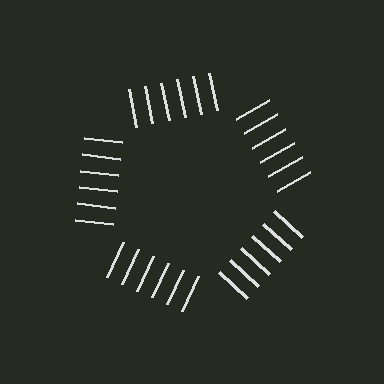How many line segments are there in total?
30 — 6 along each of the 5 edges.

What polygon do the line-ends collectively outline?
An illusory pentagon — the line segments terminate on its edges but no continuous stroke is drawn.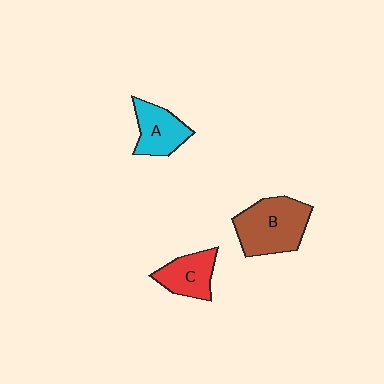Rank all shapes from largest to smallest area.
From largest to smallest: B (brown), A (cyan), C (red).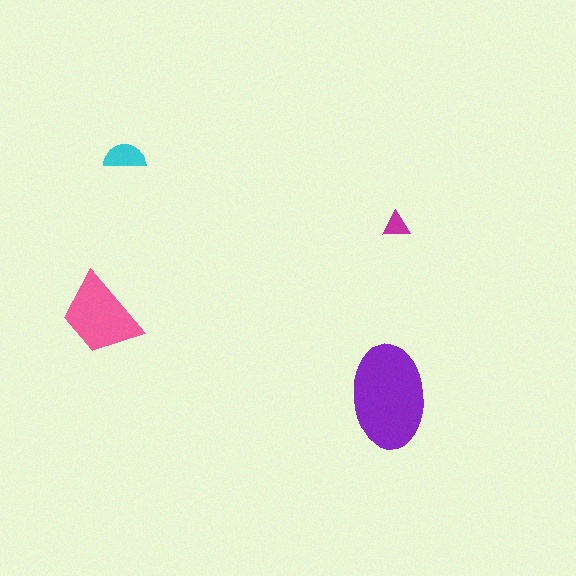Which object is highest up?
The cyan semicircle is topmost.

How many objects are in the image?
There are 4 objects in the image.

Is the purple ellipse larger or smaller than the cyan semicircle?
Larger.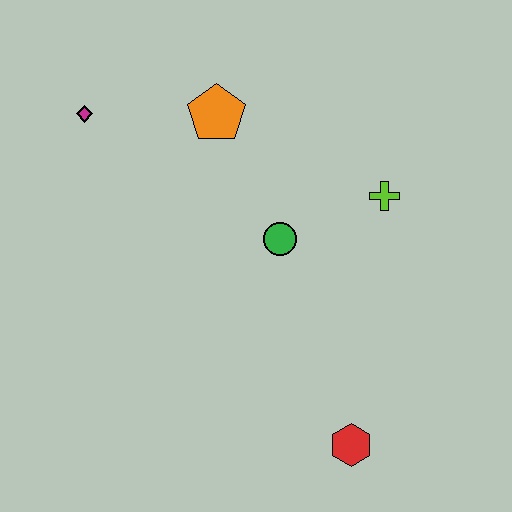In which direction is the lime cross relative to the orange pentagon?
The lime cross is to the right of the orange pentagon.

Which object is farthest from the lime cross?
The magenta diamond is farthest from the lime cross.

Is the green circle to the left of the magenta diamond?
No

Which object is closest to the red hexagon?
The green circle is closest to the red hexagon.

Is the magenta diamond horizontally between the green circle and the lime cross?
No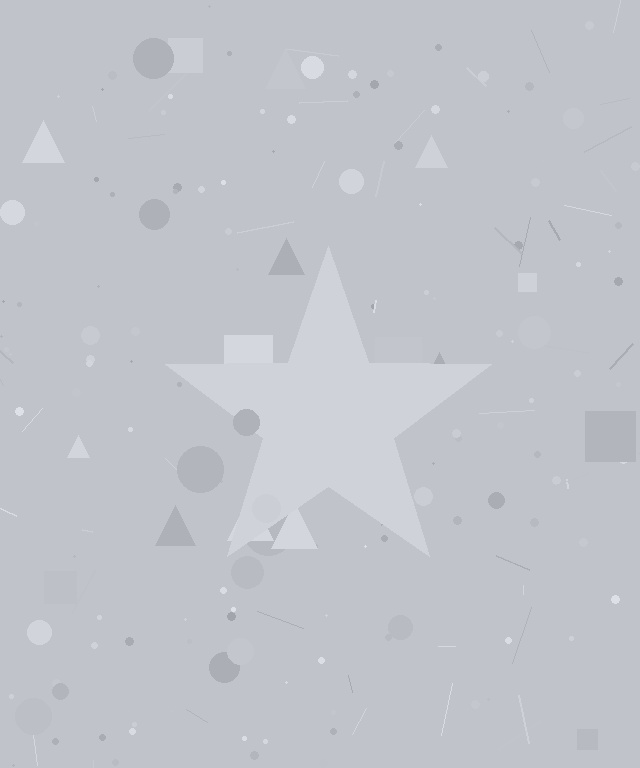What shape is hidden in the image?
A star is hidden in the image.